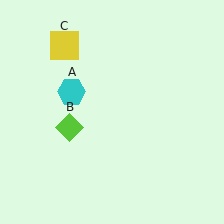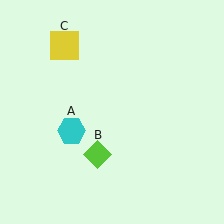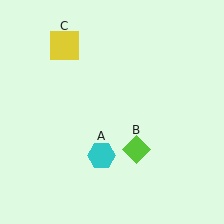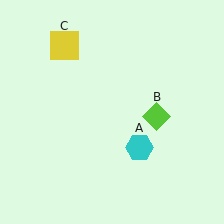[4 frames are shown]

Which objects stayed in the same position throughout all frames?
Yellow square (object C) remained stationary.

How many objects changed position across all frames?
2 objects changed position: cyan hexagon (object A), lime diamond (object B).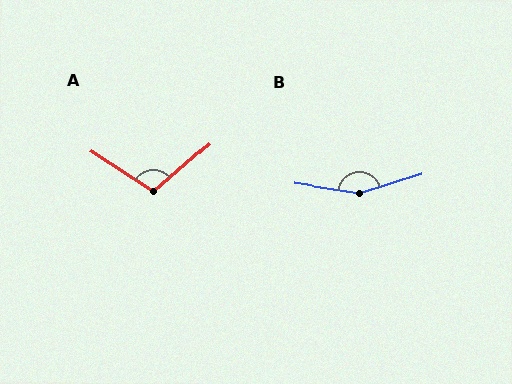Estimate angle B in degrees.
Approximately 154 degrees.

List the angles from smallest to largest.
A (107°), B (154°).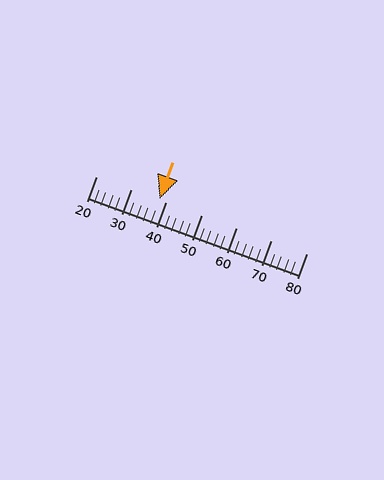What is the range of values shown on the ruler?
The ruler shows values from 20 to 80.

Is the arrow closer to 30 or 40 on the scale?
The arrow is closer to 40.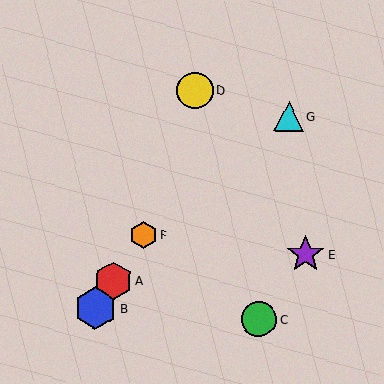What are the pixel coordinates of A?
Object A is at (113, 281).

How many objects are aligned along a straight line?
3 objects (A, B, F) are aligned along a straight line.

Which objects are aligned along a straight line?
Objects A, B, F are aligned along a straight line.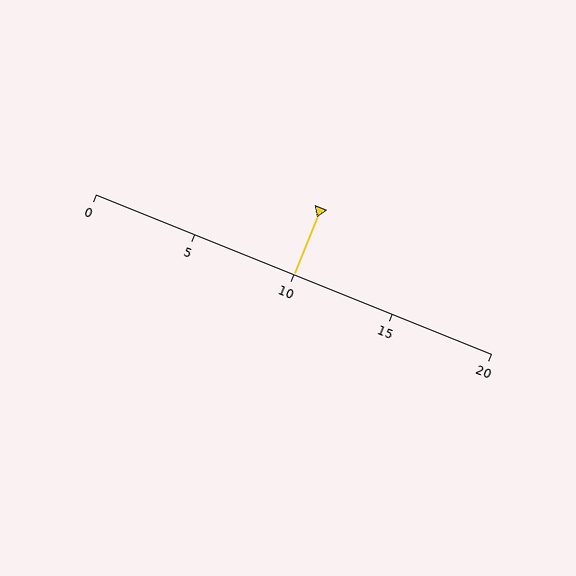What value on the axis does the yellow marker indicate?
The marker indicates approximately 10.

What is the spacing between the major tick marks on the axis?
The major ticks are spaced 5 apart.